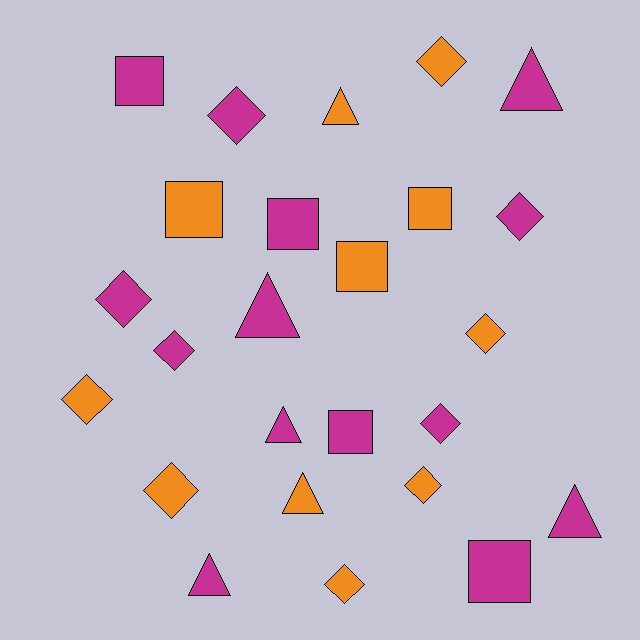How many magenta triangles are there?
There are 5 magenta triangles.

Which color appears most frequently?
Magenta, with 14 objects.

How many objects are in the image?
There are 25 objects.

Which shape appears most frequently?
Diamond, with 11 objects.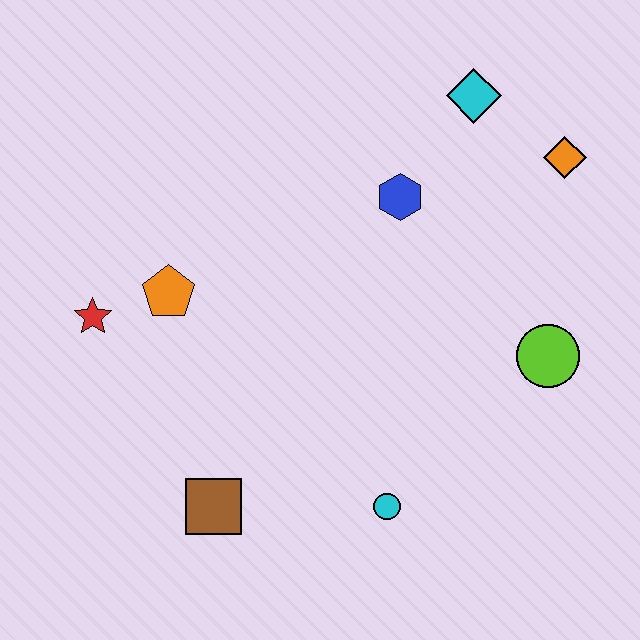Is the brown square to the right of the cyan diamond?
No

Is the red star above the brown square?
Yes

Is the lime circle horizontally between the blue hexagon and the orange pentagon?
No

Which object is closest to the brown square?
The cyan circle is closest to the brown square.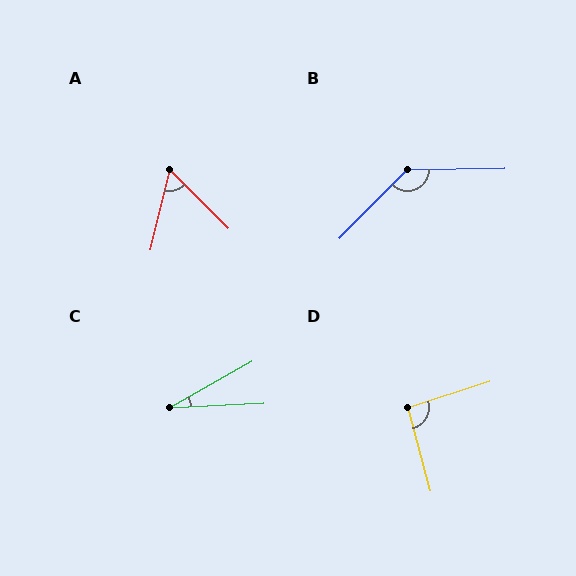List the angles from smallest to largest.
C (27°), A (59°), D (92°), B (136°).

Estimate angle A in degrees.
Approximately 59 degrees.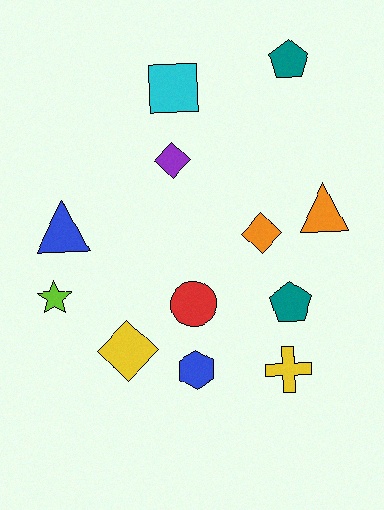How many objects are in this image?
There are 12 objects.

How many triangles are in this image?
There are 2 triangles.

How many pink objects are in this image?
There are no pink objects.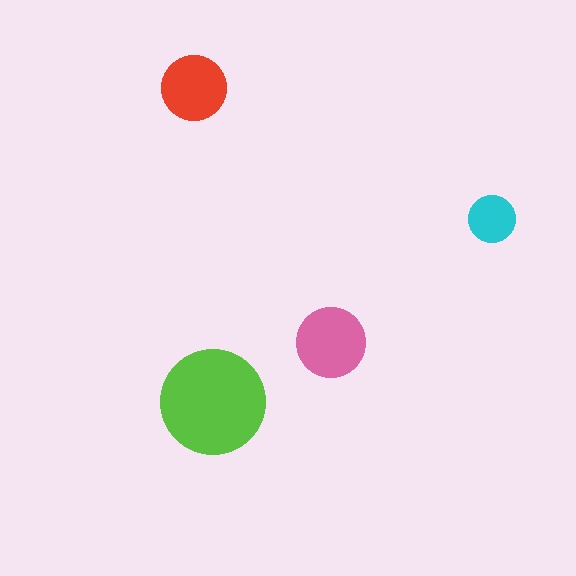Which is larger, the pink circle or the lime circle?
The lime one.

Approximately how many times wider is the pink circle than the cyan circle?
About 1.5 times wider.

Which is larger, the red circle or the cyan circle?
The red one.